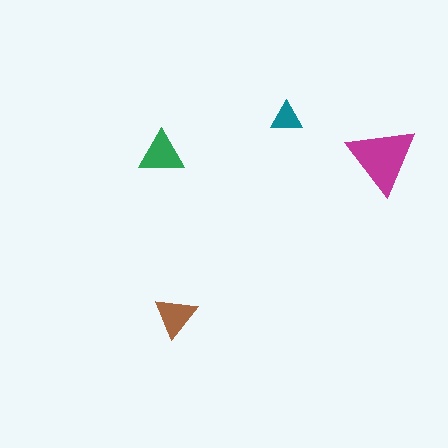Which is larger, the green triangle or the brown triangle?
The green one.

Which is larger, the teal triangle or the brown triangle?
The brown one.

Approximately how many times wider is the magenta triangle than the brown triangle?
About 1.5 times wider.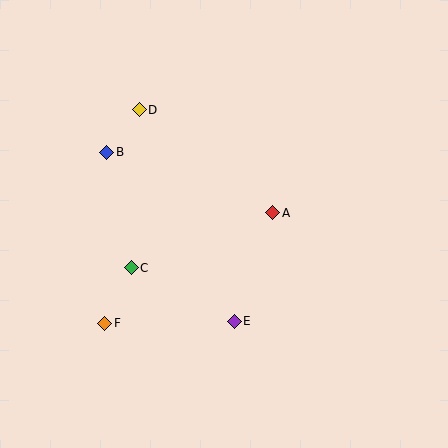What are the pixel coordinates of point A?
Point A is at (273, 213).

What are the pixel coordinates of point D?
Point D is at (139, 110).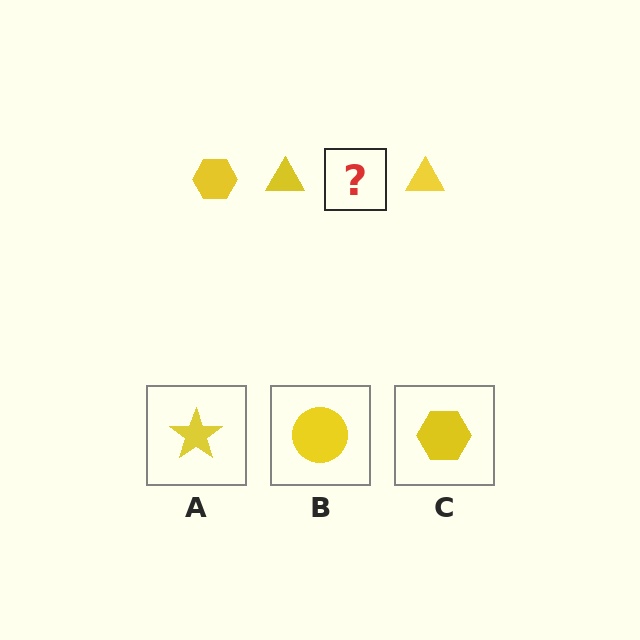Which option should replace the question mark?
Option C.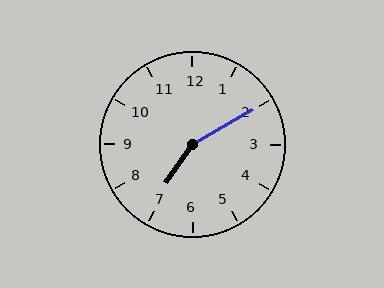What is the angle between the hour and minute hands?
Approximately 155 degrees.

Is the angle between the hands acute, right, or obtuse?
It is obtuse.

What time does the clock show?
7:10.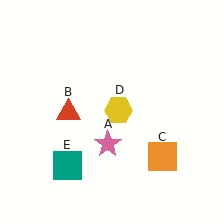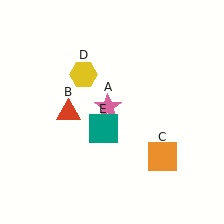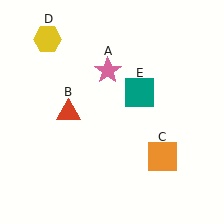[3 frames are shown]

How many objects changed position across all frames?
3 objects changed position: pink star (object A), yellow hexagon (object D), teal square (object E).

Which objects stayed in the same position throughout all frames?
Red triangle (object B) and orange square (object C) remained stationary.